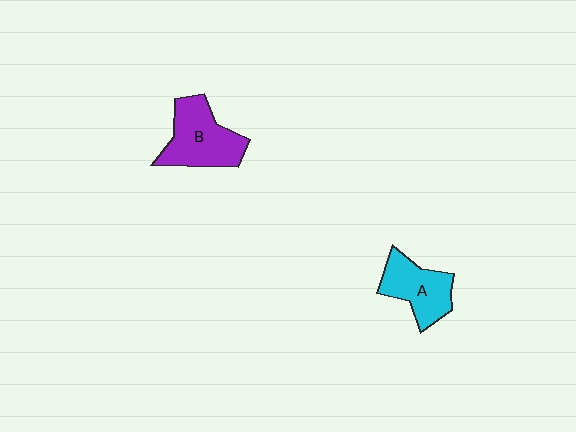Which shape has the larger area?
Shape B (purple).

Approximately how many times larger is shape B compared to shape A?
Approximately 1.2 times.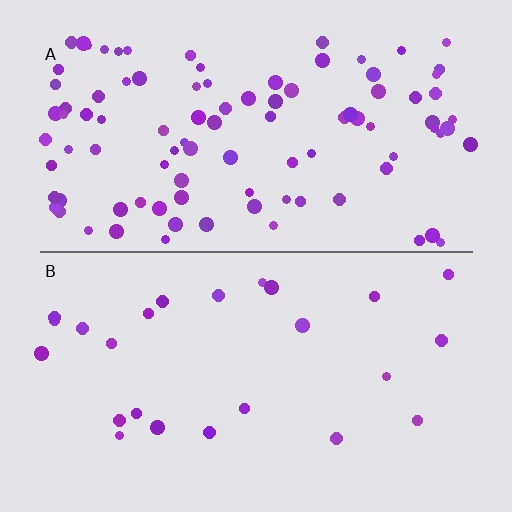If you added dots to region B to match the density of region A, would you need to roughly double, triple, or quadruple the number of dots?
Approximately quadruple.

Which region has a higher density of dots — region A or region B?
A (the top).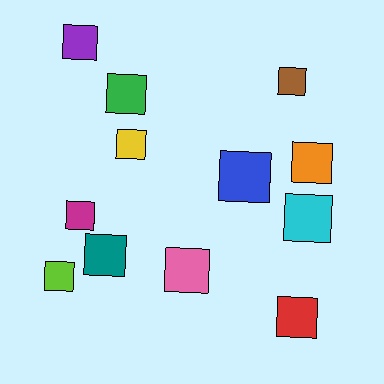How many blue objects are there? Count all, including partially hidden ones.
There is 1 blue object.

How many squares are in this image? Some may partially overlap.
There are 12 squares.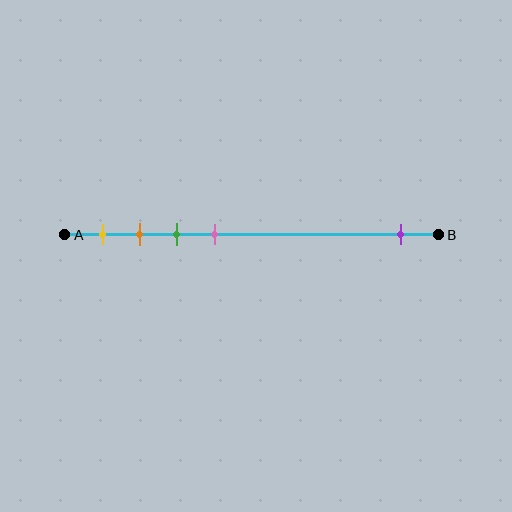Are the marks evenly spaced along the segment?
No, the marks are not evenly spaced.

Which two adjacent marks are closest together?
The orange and green marks are the closest adjacent pair.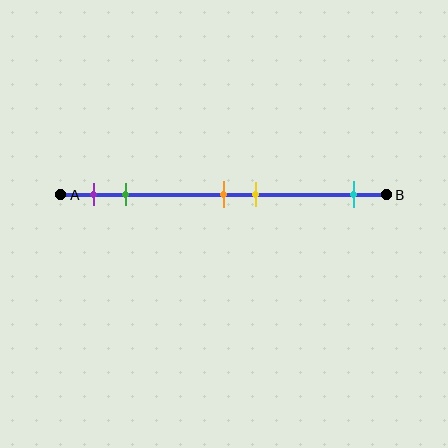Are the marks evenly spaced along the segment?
No, the marks are not evenly spaced.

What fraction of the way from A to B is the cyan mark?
The cyan mark is approximately 90% (0.9) of the way from A to B.